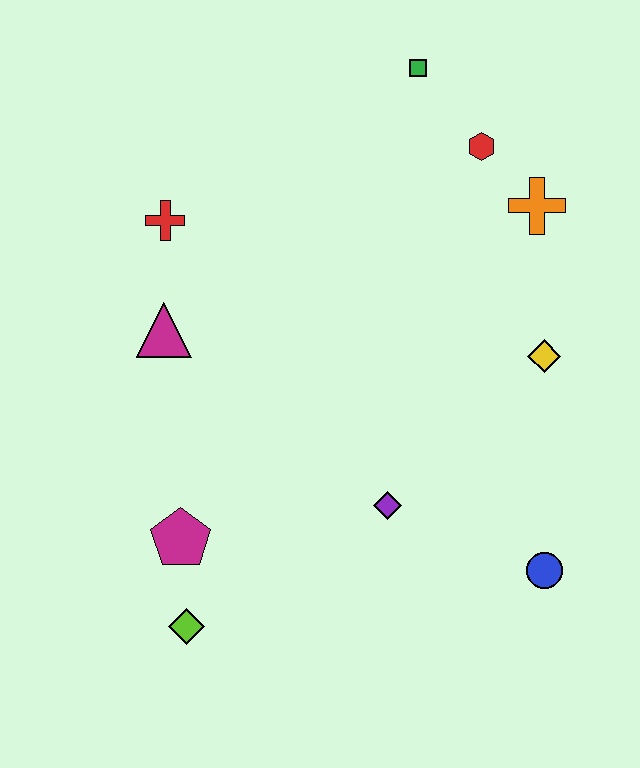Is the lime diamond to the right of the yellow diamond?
No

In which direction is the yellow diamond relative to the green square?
The yellow diamond is below the green square.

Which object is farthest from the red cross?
The blue circle is farthest from the red cross.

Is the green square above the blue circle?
Yes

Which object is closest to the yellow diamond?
The orange cross is closest to the yellow diamond.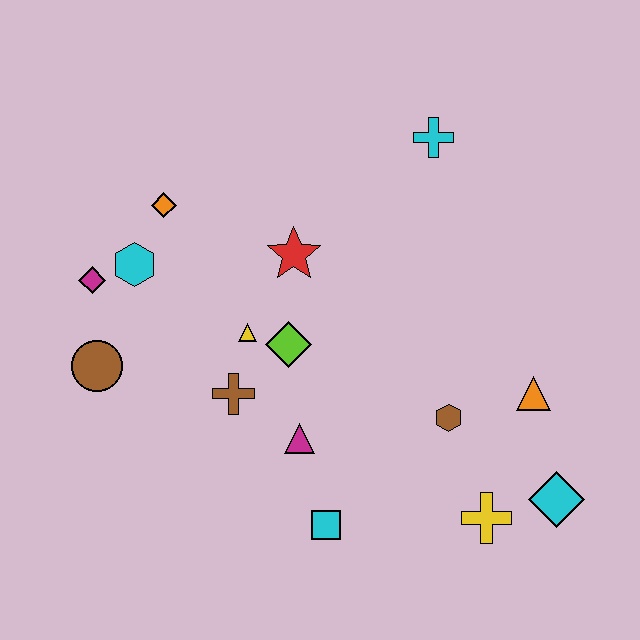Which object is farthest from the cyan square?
The cyan cross is farthest from the cyan square.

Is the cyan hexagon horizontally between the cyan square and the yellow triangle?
No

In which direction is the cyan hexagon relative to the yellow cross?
The cyan hexagon is to the left of the yellow cross.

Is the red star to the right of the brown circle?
Yes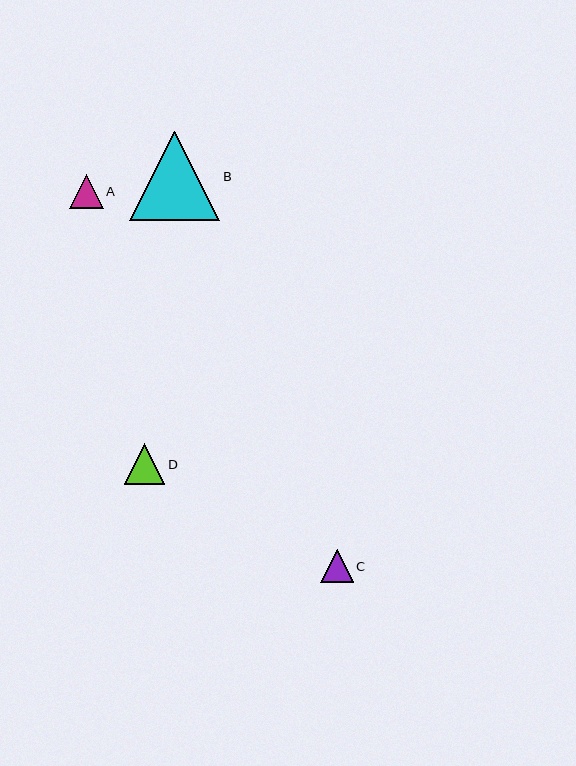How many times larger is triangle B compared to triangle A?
Triangle B is approximately 2.7 times the size of triangle A.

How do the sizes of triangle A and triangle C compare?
Triangle A and triangle C are approximately the same size.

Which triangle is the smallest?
Triangle C is the smallest with a size of approximately 33 pixels.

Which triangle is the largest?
Triangle B is the largest with a size of approximately 90 pixels.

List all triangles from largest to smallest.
From largest to smallest: B, D, A, C.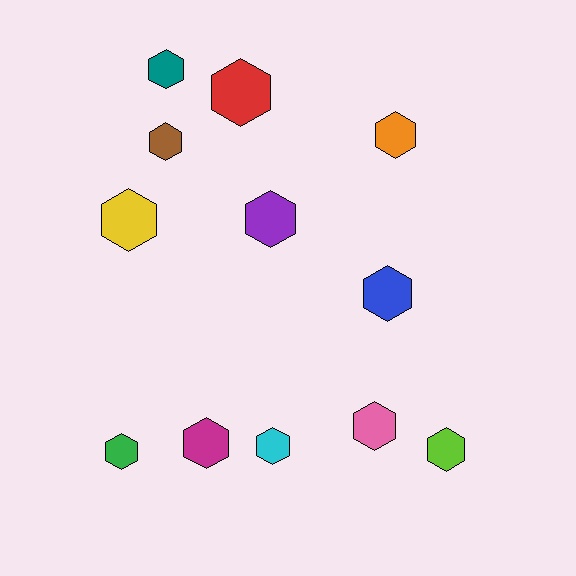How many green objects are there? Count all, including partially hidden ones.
There is 1 green object.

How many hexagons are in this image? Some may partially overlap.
There are 12 hexagons.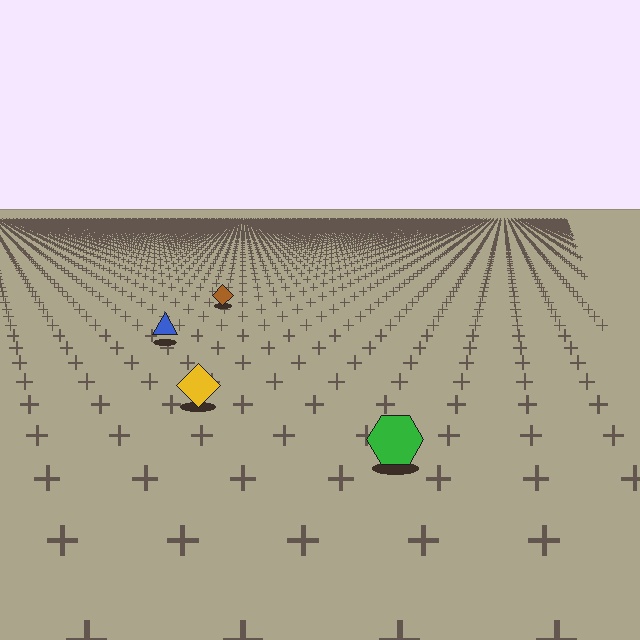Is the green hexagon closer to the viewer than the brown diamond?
Yes. The green hexagon is closer — you can tell from the texture gradient: the ground texture is coarser near it.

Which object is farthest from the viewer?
The brown diamond is farthest from the viewer. It appears smaller and the ground texture around it is denser.